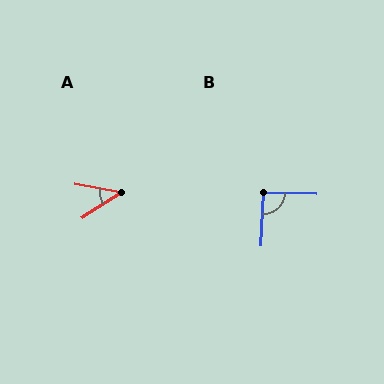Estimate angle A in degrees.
Approximately 44 degrees.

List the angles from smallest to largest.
A (44°), B (90°).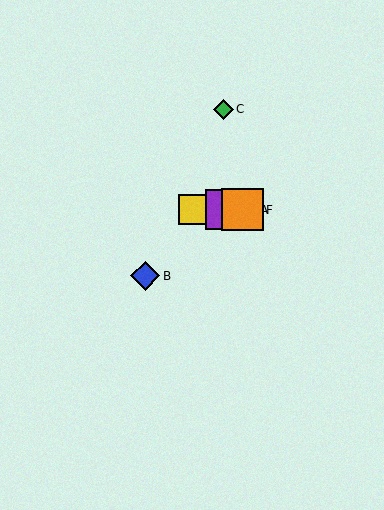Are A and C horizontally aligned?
No, A is at y≈210 and C is at y≈109.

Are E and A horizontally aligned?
Yes, both are at y≈210.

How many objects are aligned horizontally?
4 objects (A, D, E, F) are aligned horizontally.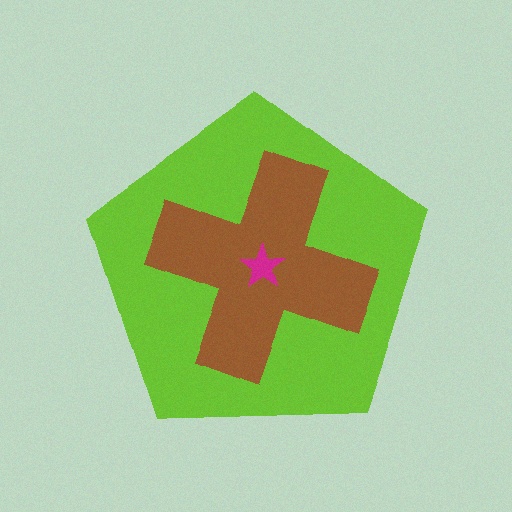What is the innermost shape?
The magenta star.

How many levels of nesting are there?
3.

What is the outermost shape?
The lime pentagon.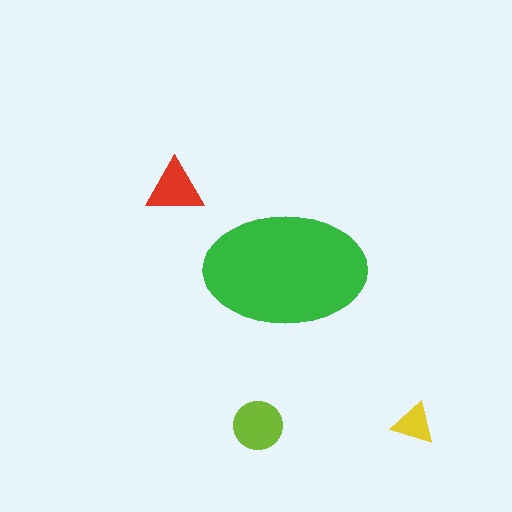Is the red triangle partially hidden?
No, the red triangle is fully visible.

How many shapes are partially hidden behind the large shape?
0 shapes are partially hidden.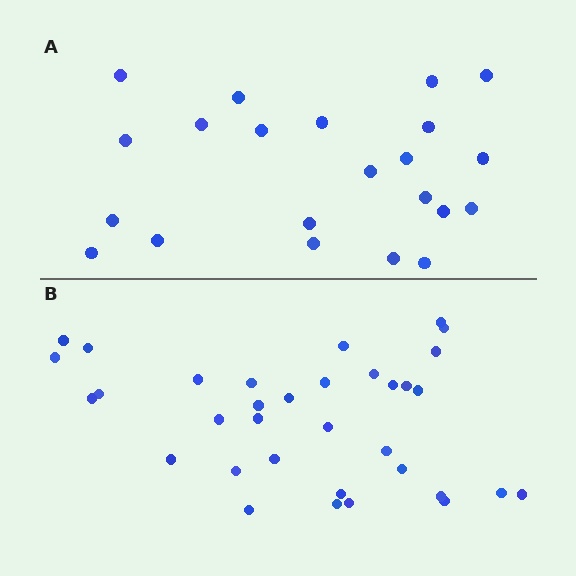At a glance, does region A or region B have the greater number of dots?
Region B (the bottom region) has more dots.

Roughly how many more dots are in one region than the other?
Region B has roughly 12 or so more dots than region A.